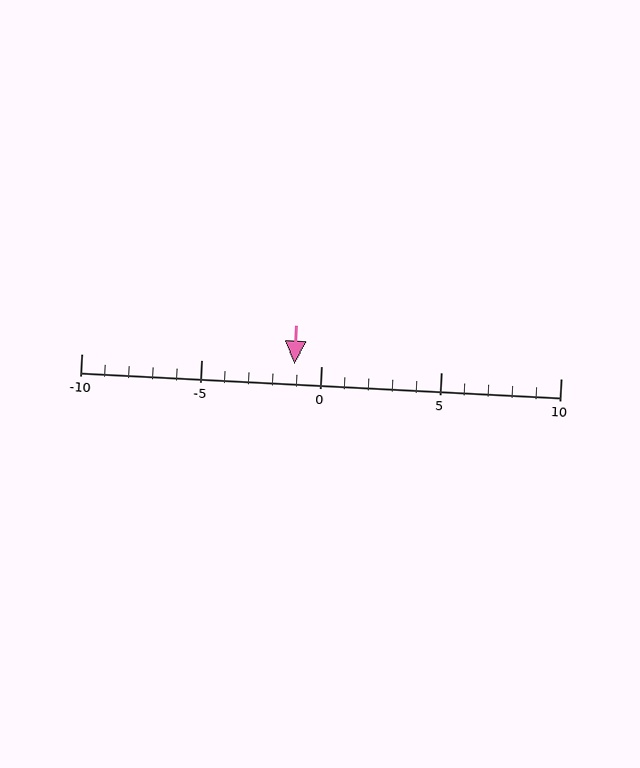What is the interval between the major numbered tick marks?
The major tick marks are spaced 5 units apart.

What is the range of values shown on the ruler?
The ruler shows values from -10 to 10.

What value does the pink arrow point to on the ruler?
The pink arrow points to approximately -1.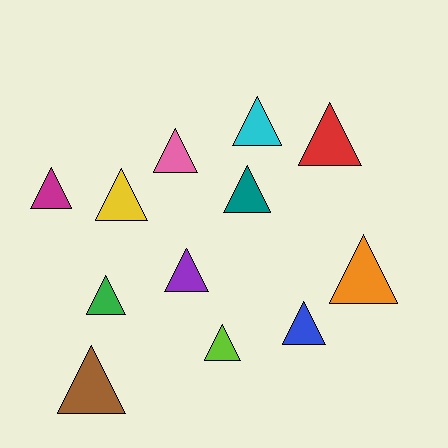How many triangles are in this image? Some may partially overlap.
There are 12 triangles.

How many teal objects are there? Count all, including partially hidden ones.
There is 1 teal object.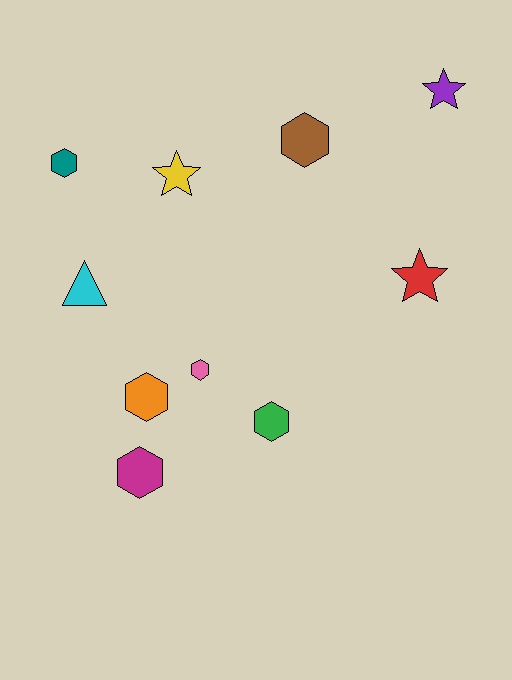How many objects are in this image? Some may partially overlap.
There are 10 objects.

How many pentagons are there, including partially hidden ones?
There are no pentagons.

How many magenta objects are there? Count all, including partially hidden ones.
There is 1 magenta object.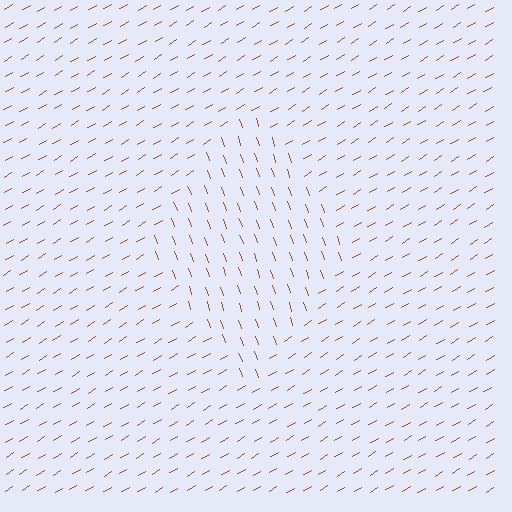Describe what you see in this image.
The image is filled with small brown line segments. A diamond region in the image has lines oriented differently from the surrounding lines, creating a visible texture boundary.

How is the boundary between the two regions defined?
The boundary is defined purely by a change in line orientation (approximately 79 degrees difference). All lines are the same color and thickness.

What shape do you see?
I see a diamond.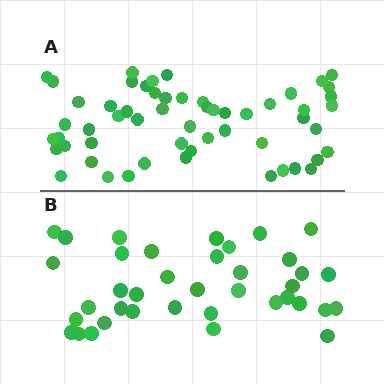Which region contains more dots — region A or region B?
Region A (the top region) has more dots.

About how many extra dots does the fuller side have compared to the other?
Region A has approximately 20 more dots than region B.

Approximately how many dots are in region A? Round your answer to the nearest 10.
About 60 dots. (The exact count is 56, which rounds to 60.)